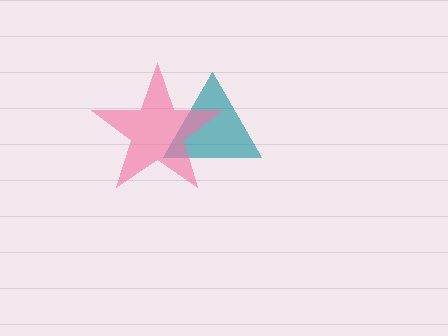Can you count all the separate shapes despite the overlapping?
Yes, there are 2 separate shapes.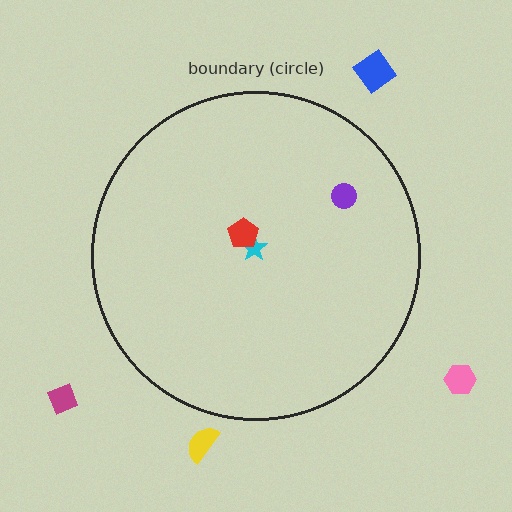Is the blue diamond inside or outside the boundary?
Outside.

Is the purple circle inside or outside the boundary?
Inside.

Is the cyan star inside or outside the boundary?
Inside.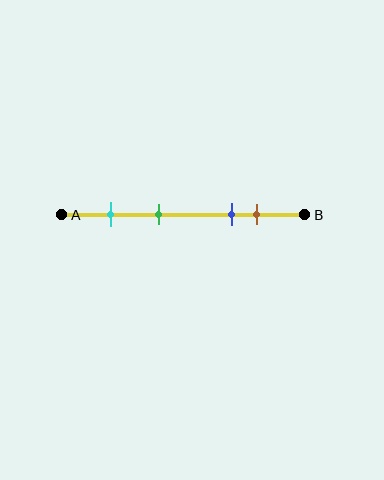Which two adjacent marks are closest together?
The blue and brown marks are the closest adjacent pair.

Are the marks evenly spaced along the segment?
No, the marks are not evenly spaced.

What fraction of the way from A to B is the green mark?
The green mark is approximately 40% (0.4) of the way from A to B.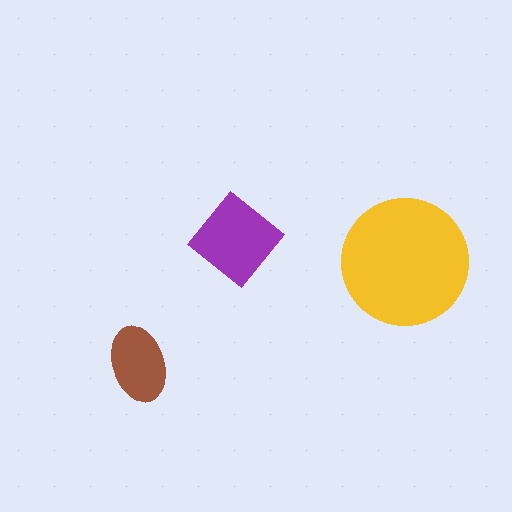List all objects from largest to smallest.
The yellow circle, the purple diamond, the brown ellipse.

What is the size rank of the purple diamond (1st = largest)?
2nd.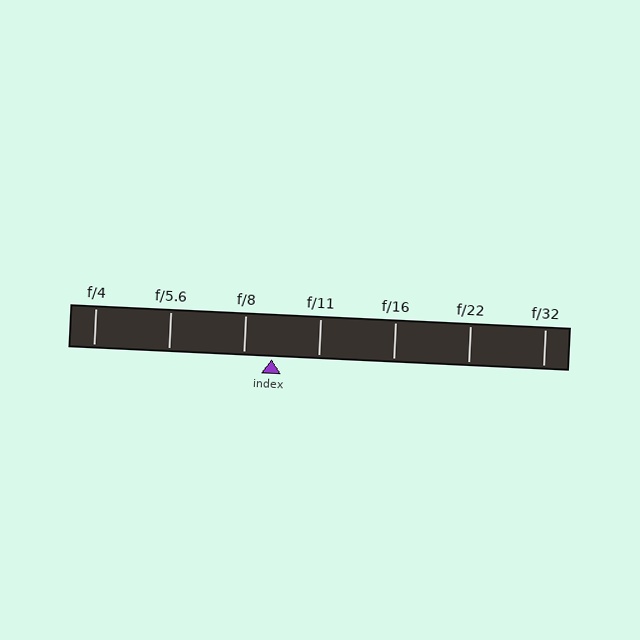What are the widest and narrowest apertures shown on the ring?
The widest aperture shown is f/4 and the narrowest is f/32.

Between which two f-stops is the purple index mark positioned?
The index mark is between f/8 and f/11.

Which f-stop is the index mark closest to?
The index mark is closest to f/8.